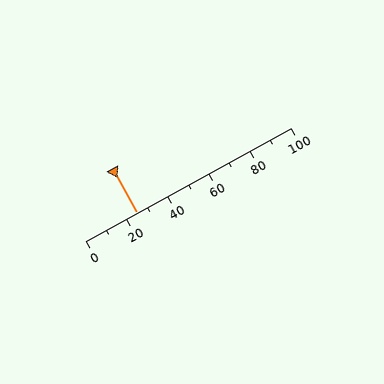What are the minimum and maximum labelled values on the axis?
The axis runs from 0 to 100.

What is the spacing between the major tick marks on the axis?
The major ticks are spaced 20 apart.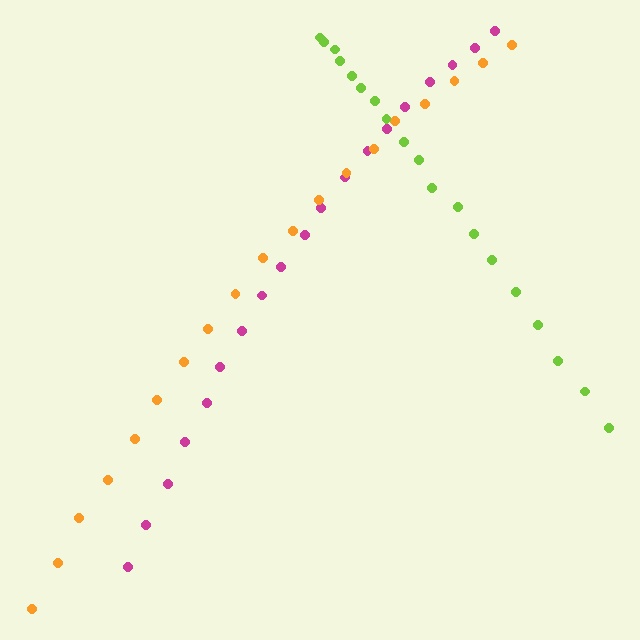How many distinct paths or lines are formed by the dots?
There are 3 distinct paths.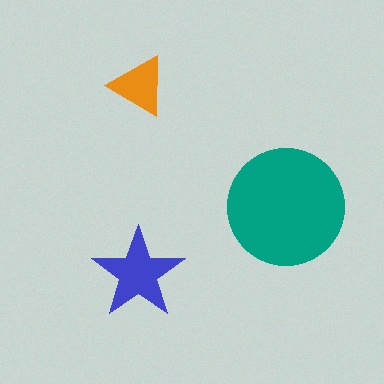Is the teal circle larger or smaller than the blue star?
Larger.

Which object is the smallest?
The orange triangle.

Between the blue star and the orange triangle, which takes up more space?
The blue star.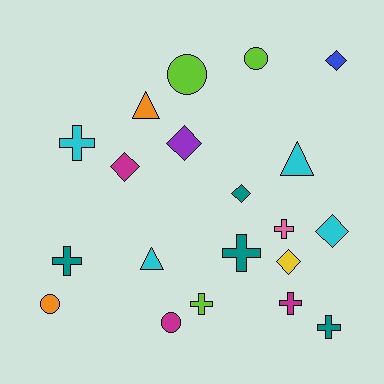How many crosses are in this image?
There are 7 crosses.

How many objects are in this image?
There are 20 objects.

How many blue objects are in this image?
There is 1 blue object.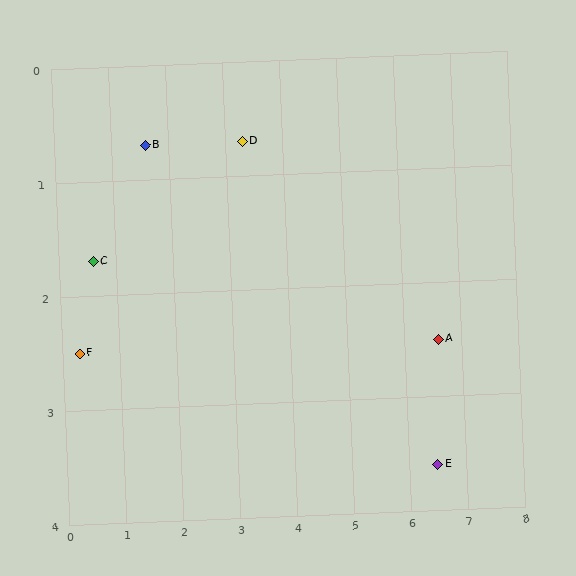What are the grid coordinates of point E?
Point E is at approximately (6.5, 3.6).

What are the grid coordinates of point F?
Point F is at approximately (0.3, 2.5).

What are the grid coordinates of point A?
Point A is at approximately (6.6, 2.5).